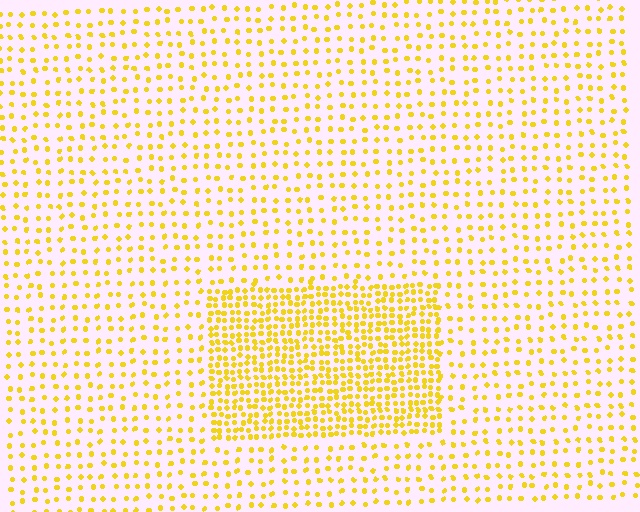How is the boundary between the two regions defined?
The boundary is defined by a change in element density (approximately 2.4x ratio). All elements are the same color, size, and shape.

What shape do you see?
I see a rectangle.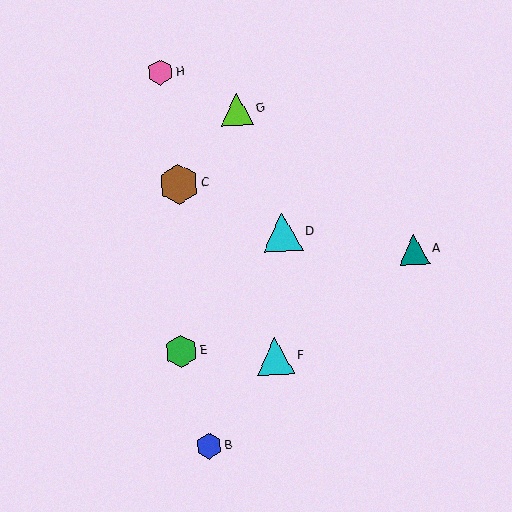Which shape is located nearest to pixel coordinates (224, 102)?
The lime triangle (labeled G) at (237, 109) is nearest to that location.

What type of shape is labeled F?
Shape F is a cyan triangle.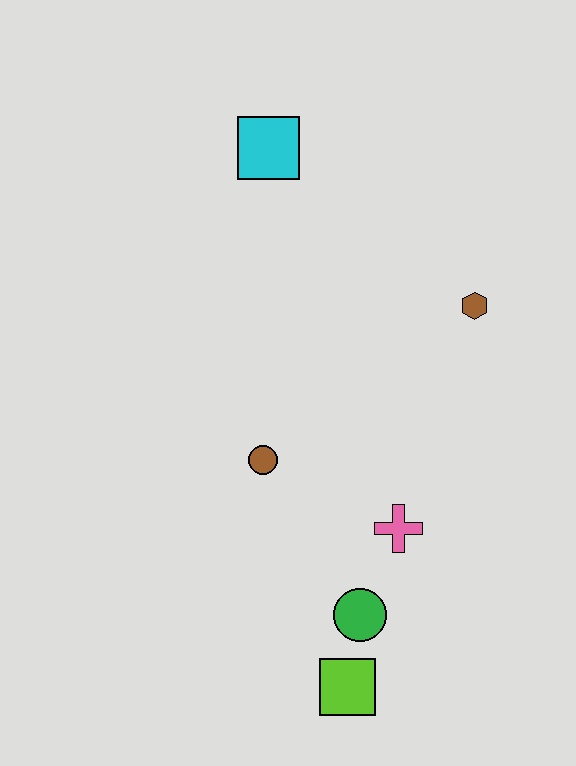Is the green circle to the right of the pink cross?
No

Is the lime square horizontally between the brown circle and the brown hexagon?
Yes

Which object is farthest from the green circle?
The cyan square is farthest from the green circle.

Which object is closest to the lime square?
The green circle is closest to the lime square.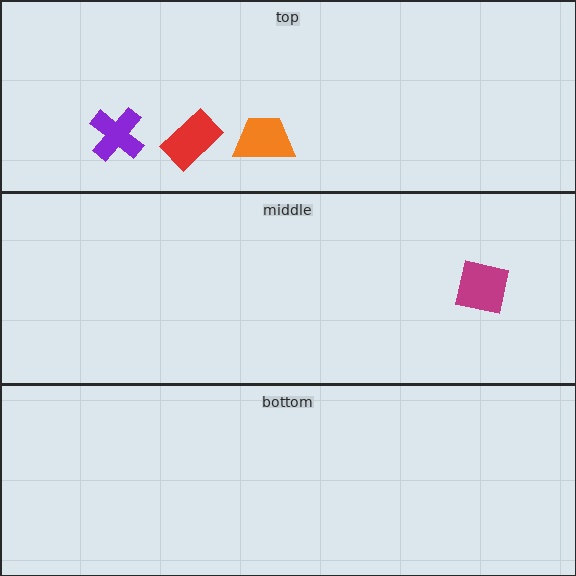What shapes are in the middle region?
The magenta square.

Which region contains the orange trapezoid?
The top region.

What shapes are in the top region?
The orange trapezoid, the purple cross, the red rectangle.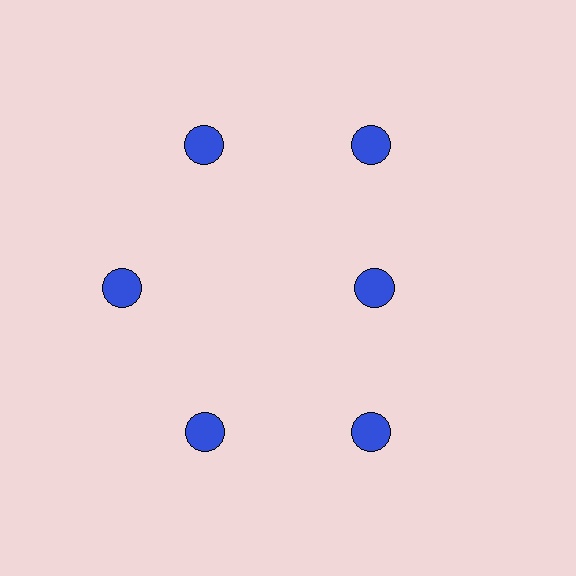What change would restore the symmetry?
The symmetry would be restored by moving it outward, back onto the ring so that all 6 circles sit at equal angles and equal distance from the center.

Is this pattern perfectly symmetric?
No. The 6 blue circles are arranged in a ring, but one element near the 3 o'clock position is pulled inward toward the center, breaking the 6-fold rotational symmetry.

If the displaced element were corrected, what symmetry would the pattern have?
It would have 6-fold rotational symmetry — the pattern would map onto itself every 60 degrees.